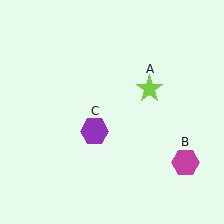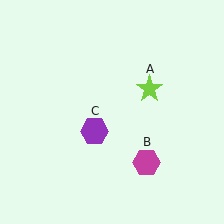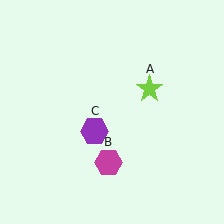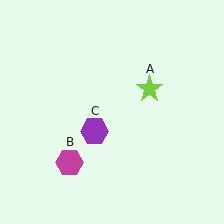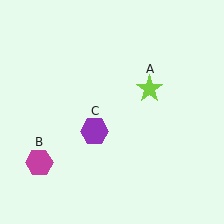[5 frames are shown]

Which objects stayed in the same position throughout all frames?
Lime star (object A) and purple hexagon (object C) remained stationary.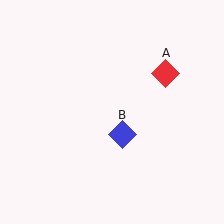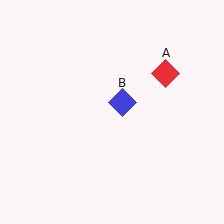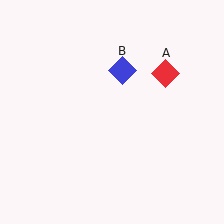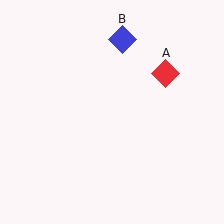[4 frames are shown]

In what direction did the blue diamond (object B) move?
The blue diamond (object B) moved up.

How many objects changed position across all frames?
1 object changed position: blue diamond (object B).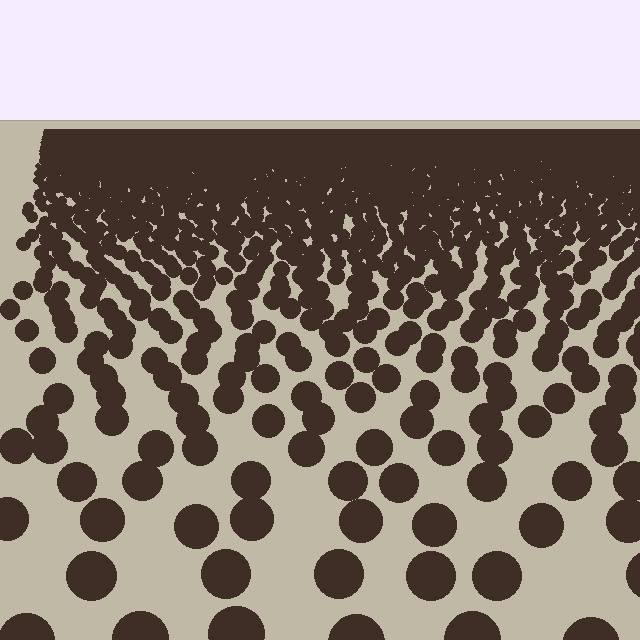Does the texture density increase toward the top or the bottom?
Density increases toward the top.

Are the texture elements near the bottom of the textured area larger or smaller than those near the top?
Larger. Near the bottom, elements are closer to the viewer and appear at a bigger on-screen size.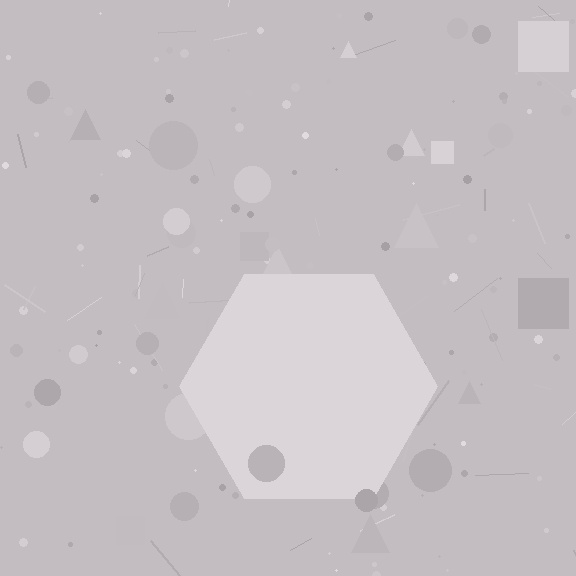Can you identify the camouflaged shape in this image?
The camouflaged shape is a hexagon.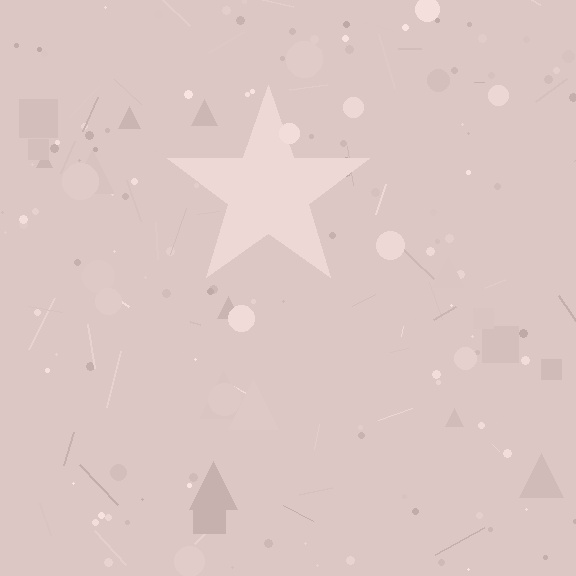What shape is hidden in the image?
A star is hidden in the image.